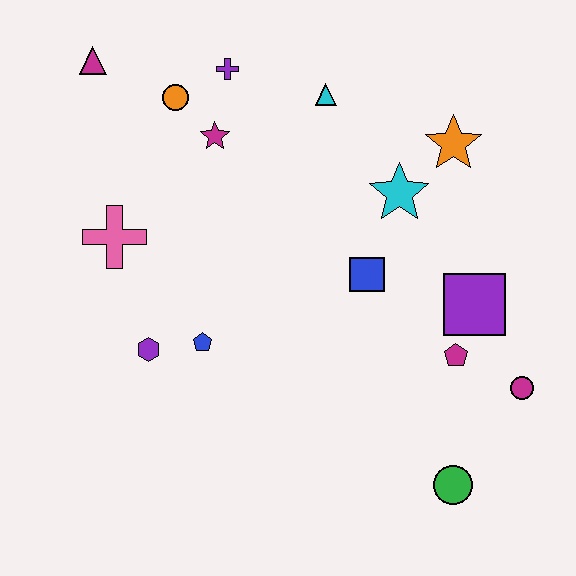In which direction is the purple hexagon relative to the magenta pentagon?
The purple hexagon is to the left of the magenta pentagon.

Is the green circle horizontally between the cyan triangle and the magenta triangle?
No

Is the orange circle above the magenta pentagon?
Yes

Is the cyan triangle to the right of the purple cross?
Yes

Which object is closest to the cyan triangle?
The purple cross is closest to the cyan triangle.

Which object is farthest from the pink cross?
The magenta circle is farthest from the pink cross.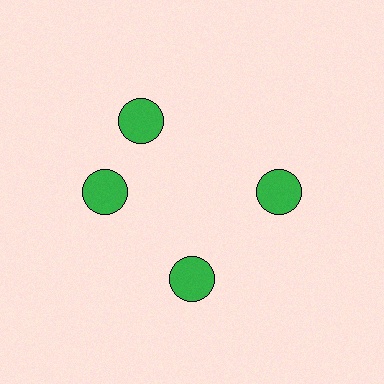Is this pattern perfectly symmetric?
No. The 4 green circles are arranged in a ring, but one element near the 12 o'clock position is rotated out of alignment along the ring, breaking the 4-fold rotational symmetry.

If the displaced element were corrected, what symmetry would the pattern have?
It would have 4-fold rotational symmetry — the pattern would map onto itself every 90 degrees.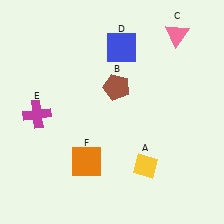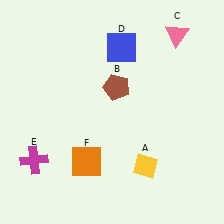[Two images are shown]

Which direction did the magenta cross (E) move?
The magenta cross (E) moved down.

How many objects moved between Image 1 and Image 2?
1 object moved between the two images.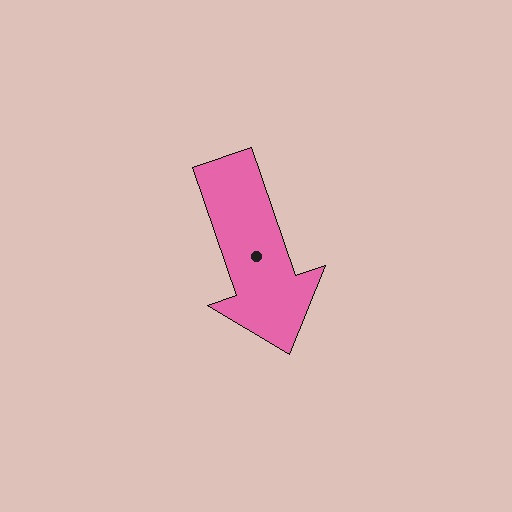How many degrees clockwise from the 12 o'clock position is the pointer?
Approximately 161 degrees.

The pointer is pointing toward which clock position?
Roughly 5 o'clock.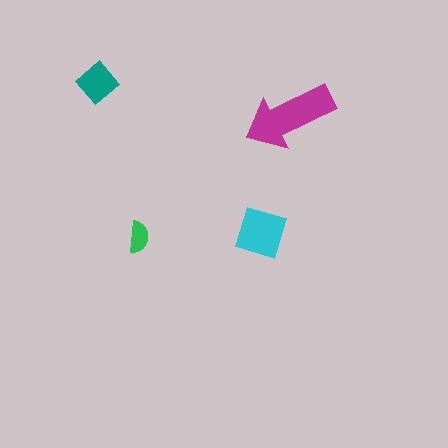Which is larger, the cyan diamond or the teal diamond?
The cyan diamond.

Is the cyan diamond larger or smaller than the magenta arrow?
Smaller.